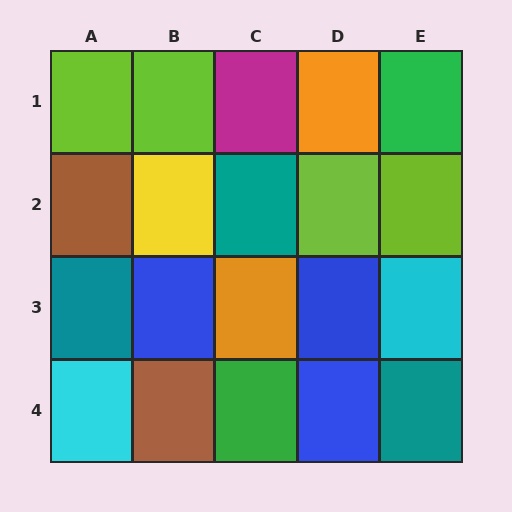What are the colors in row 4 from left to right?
Cyan, brown, green, blue, teal.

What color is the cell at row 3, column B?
Blue.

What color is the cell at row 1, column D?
Orange.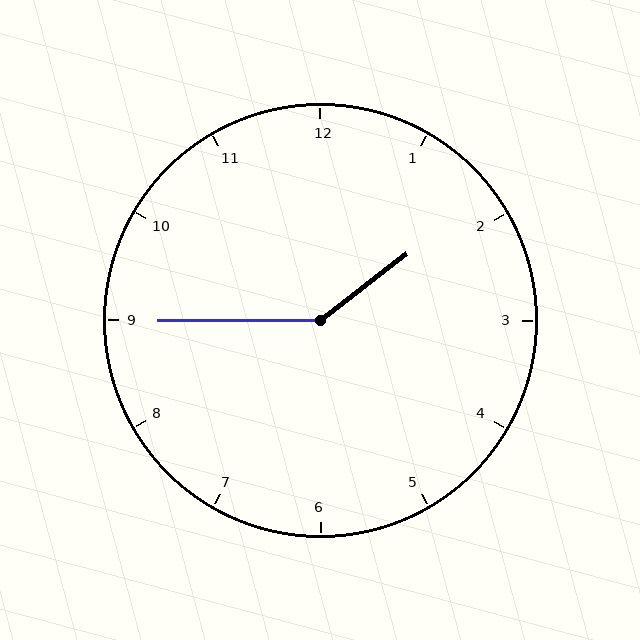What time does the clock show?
1:45.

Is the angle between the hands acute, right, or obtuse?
It is obtuse.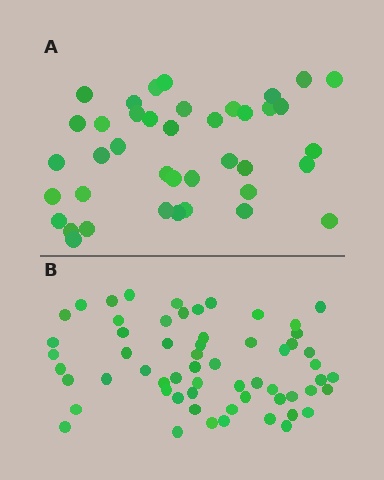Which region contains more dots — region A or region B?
Region B (the bottom region) has more dots.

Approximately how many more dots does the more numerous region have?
Region B has approximately 20 more dots than region A.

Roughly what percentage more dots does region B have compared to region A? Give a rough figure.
About 50% more.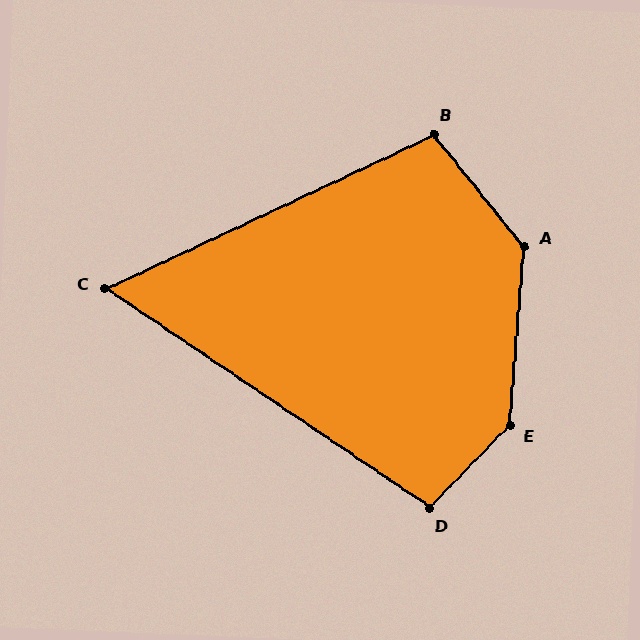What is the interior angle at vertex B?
Approximately 104 degrees (obtuse).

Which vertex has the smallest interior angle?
C, at approximately 59 degrees.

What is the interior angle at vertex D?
Approximately 100 degrees (obtuse).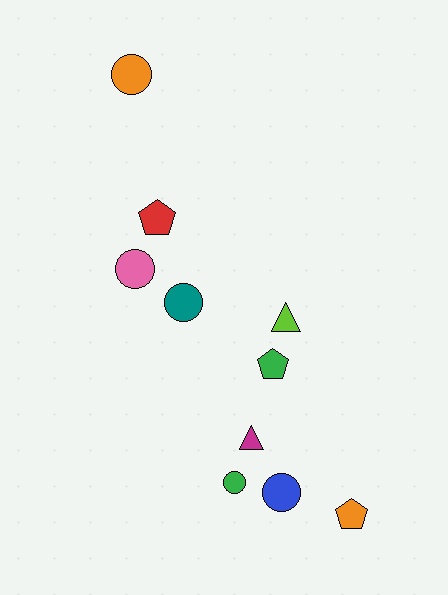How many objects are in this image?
There are 10 objects.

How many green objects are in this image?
There are 2 green objects.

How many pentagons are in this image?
There are 3 pentagons.